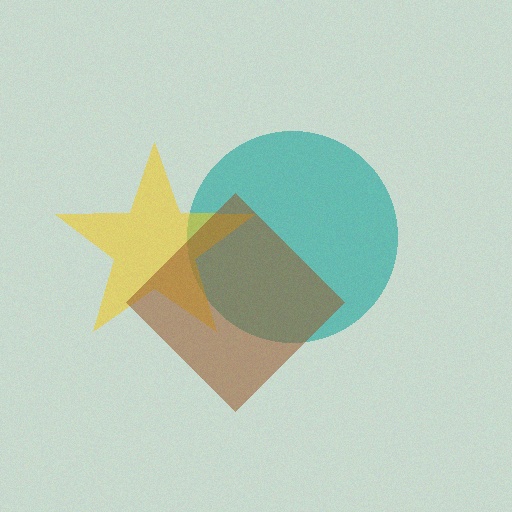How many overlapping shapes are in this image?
There are 3 overlapping shapes in the image.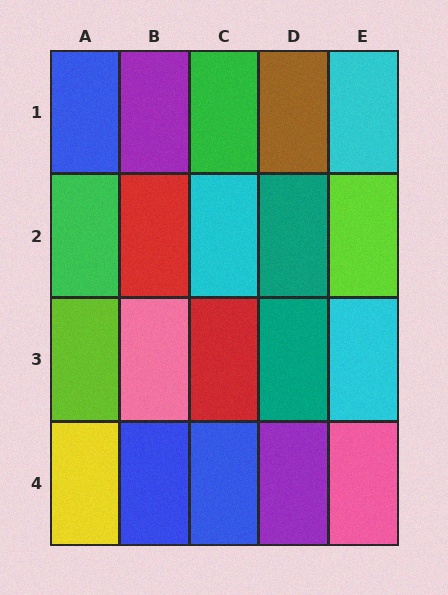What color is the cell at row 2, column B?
Red.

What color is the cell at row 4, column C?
Blue.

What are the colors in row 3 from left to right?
Lime, pink, red, teal, cyan.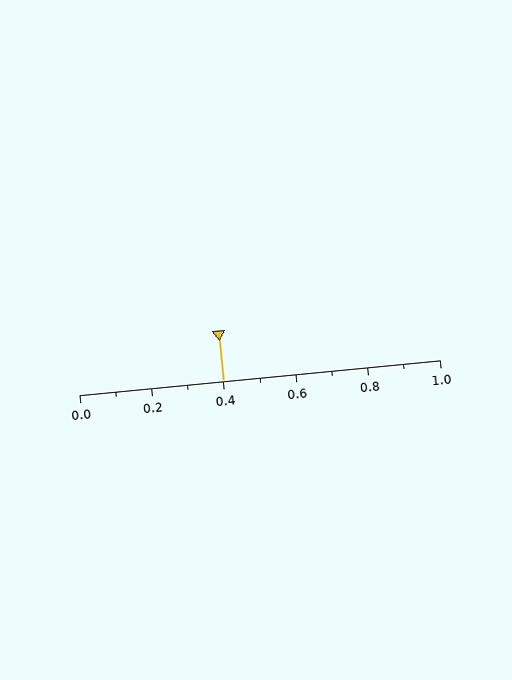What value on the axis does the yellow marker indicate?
The marker indicates approximately 0.4.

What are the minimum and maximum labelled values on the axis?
The axis runs from 0.0 to 1.0.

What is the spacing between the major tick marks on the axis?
The major ticks are spaced 0.2 apart.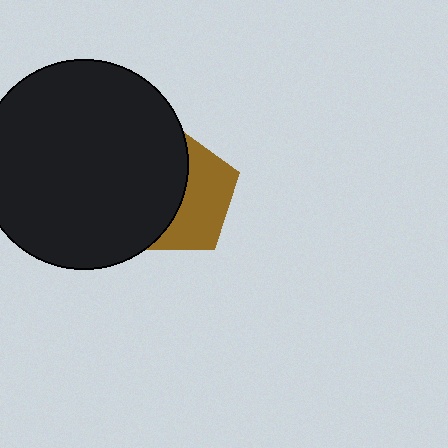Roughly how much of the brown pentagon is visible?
A small part of it is visible (roughly 44%).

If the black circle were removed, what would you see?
You would see the complete brown pentagon.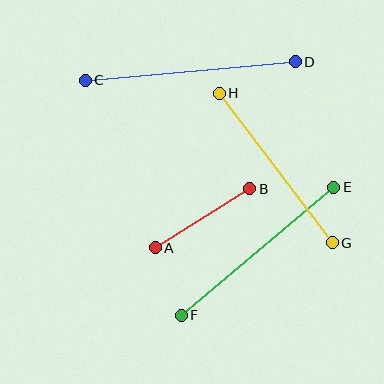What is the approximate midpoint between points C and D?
The midpoint is at approximately (190, 71) pixels.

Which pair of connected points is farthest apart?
Points C and D are farthest apart.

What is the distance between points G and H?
The distance is approximately 187 pixels.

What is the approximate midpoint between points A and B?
The midpoint is at approximately (202, 218) pixels.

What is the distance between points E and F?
The distance is approximately 199 pixels.